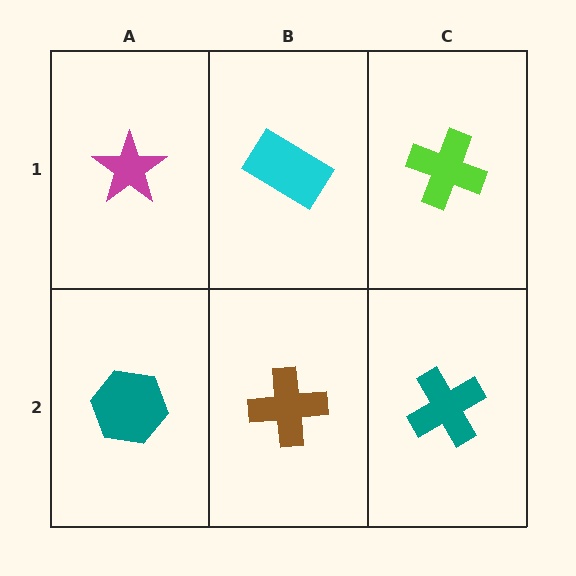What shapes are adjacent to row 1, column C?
A teal cross (row 2, column C), a cyan rectangle (row 1, column B).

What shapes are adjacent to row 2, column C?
A lime cross (row 1, column C), a brown cross (row 2, column B).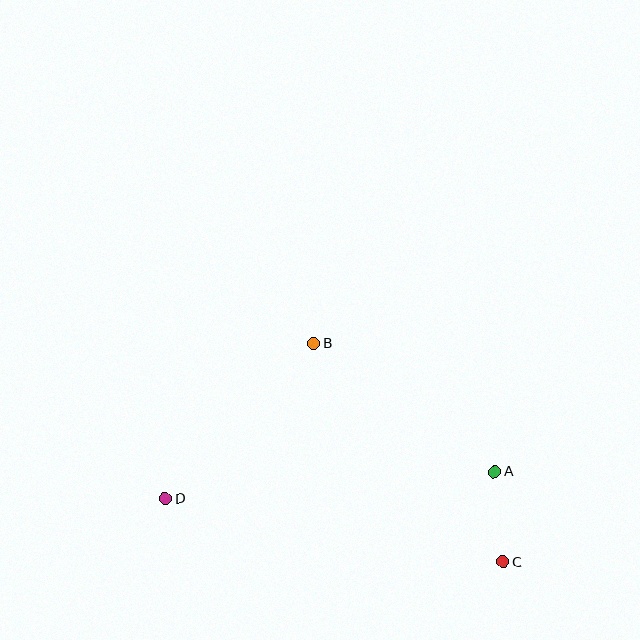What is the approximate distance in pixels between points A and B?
The distance between A and B is approximately 222 pixels.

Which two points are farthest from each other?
Points C and D are farthest from each other.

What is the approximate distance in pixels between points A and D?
The distance between A and D is approximately 330 pixels.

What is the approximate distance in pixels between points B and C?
The distance between B and C is approximately 289 pixels.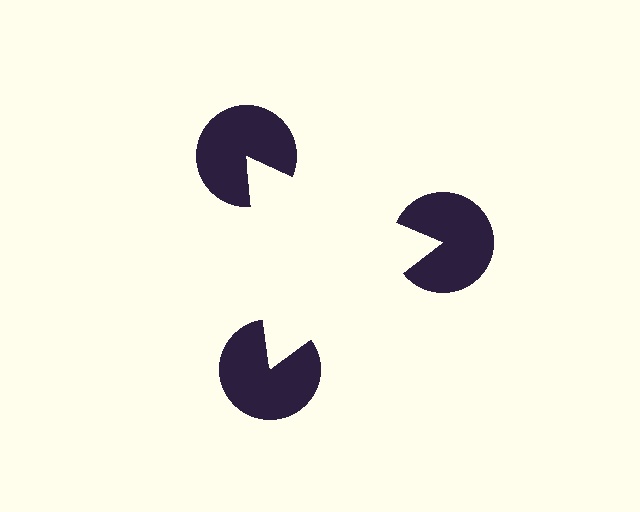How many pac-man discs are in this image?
There are 3 — one at each vertex of the illusory triangle.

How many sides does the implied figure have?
3 sides.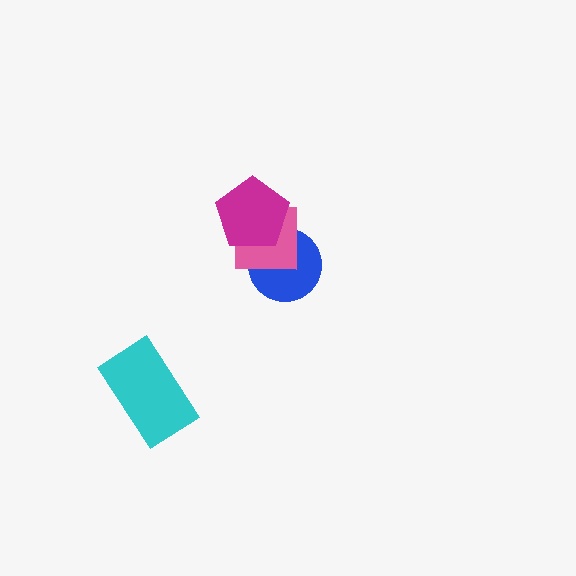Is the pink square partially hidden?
Yes, it is partially covered by another shape.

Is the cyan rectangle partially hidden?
No, no other shape covers it.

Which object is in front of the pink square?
The magenta pentagon is in front of the pink square.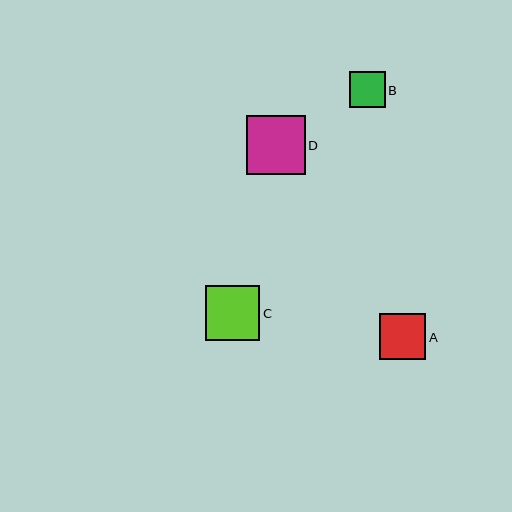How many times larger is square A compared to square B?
Square A is approximately 1.3 times the size of square B.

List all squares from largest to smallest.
From largest to smallest: D, C, A, B.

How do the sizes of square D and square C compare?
Square D and square C are approximately the same size.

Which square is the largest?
Square D is the largest with a size of approximately 59 pixels.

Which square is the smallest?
Square B is the smallest with a size of approximately 36 pixels.